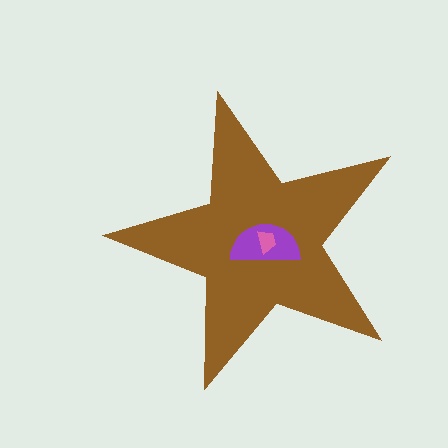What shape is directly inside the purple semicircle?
The pink trapezoid.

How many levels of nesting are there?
3.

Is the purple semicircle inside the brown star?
Yes.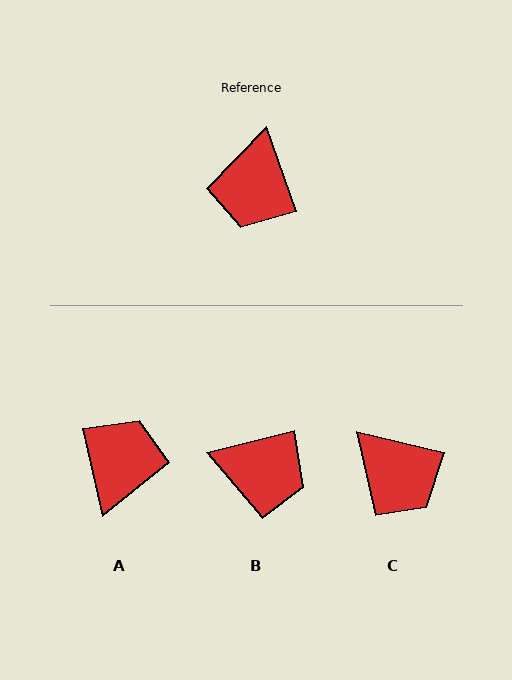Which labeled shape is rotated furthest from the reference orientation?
A, about 173 degrees away.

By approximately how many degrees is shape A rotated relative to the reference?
Approximately 173 degrees counter-clockwise.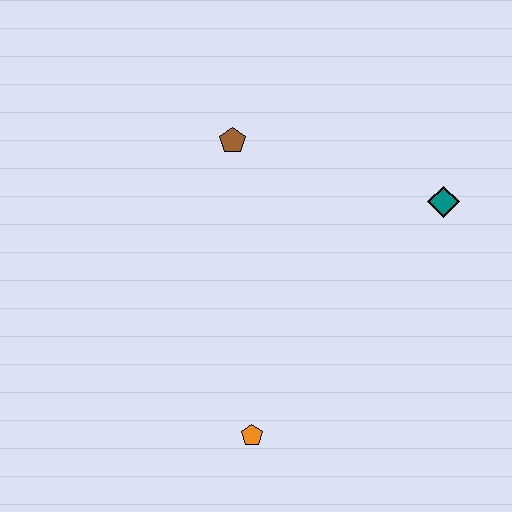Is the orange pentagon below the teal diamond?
Yes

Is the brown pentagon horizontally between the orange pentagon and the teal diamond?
No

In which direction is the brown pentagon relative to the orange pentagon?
The brown pentagon is above the orange pentagon.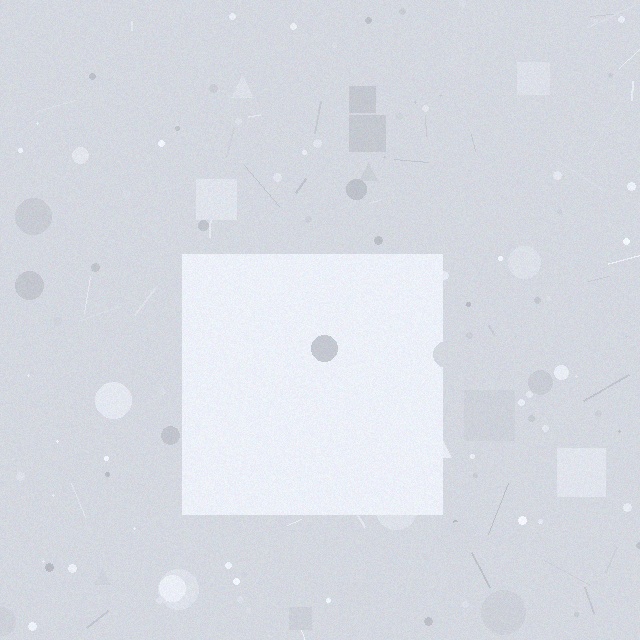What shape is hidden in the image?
A square is hidden in the image.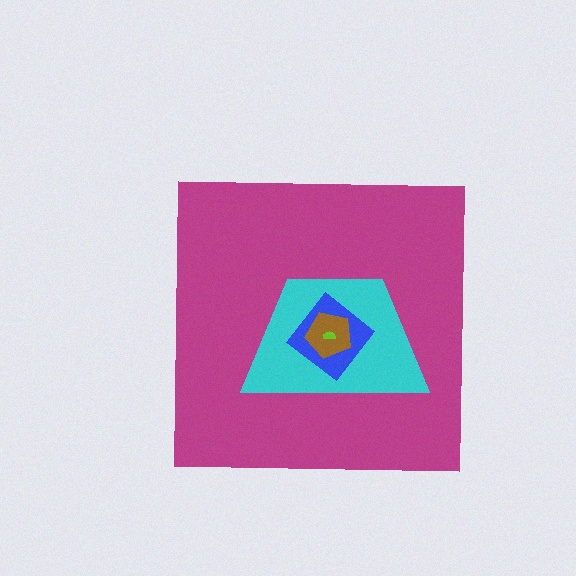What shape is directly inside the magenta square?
The cyan trapezoid.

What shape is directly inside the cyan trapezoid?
The blue diamond.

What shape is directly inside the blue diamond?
The brown pentagon.